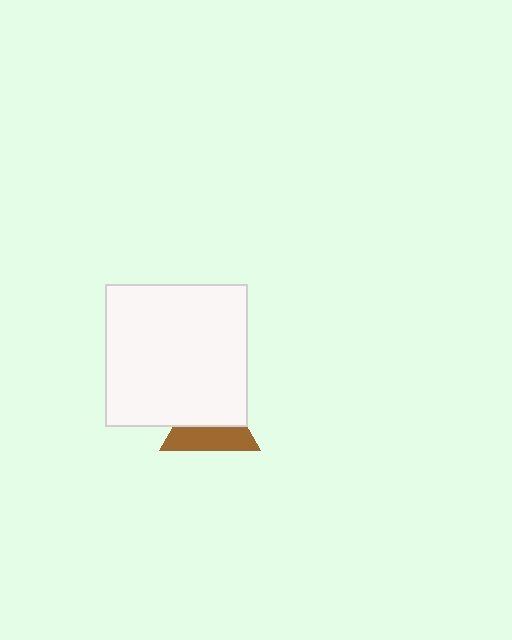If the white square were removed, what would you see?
You would see the complete brown triangle.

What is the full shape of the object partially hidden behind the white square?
The partially hidden object is a brown triangle.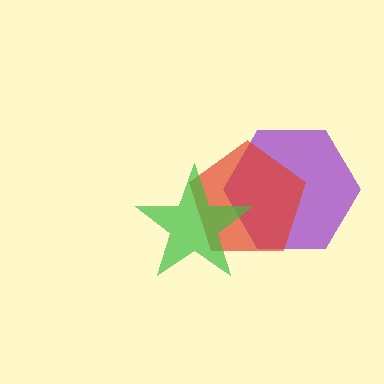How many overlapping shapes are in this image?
There are 3 overlapping shapes in the image.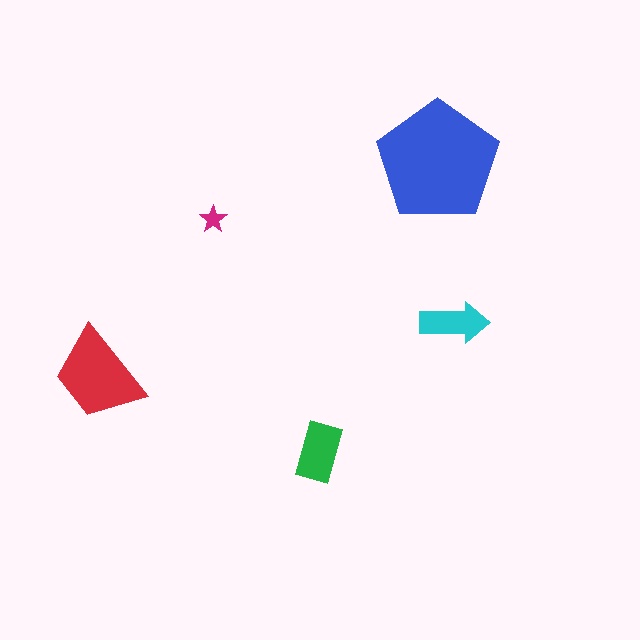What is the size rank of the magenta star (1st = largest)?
5th.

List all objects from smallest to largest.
The magenta star, the cyan arrow, the green rectangle, the red trapezoid, the blue pentagon.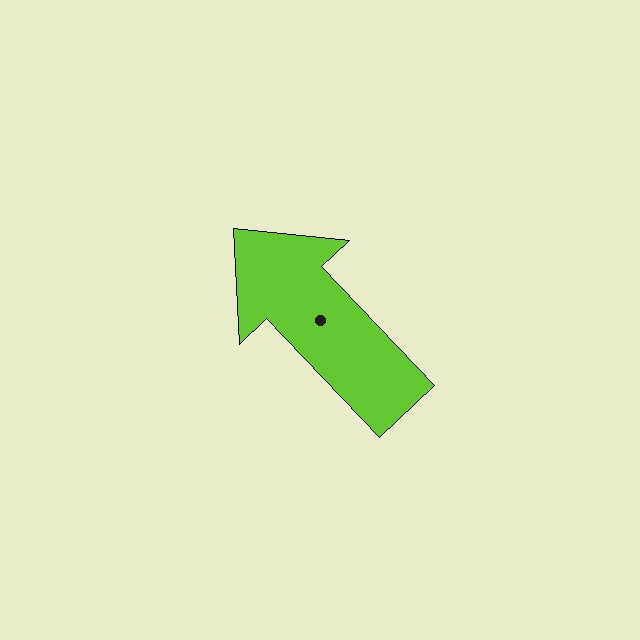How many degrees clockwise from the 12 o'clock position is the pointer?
Approximately 317 degrees.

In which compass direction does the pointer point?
Northwest.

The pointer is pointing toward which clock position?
Roughly 11 o'clock.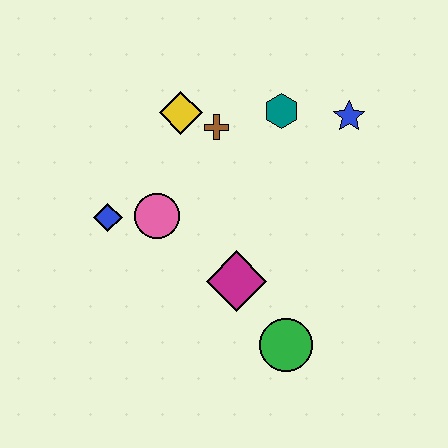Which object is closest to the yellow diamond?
The brown cross is closest to the yellow diamond.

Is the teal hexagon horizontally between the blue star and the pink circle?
Yes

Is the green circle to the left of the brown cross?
No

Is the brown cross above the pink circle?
Yes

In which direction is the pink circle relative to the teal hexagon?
The pink circle is to the left of the teal hexagon.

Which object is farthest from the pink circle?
The blue star is farthest from the pink circle.